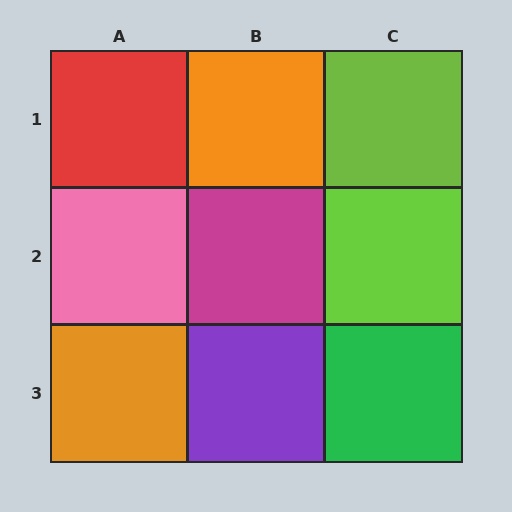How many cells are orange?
2 cells are orange.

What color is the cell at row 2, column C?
Lime.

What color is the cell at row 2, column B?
Magenta.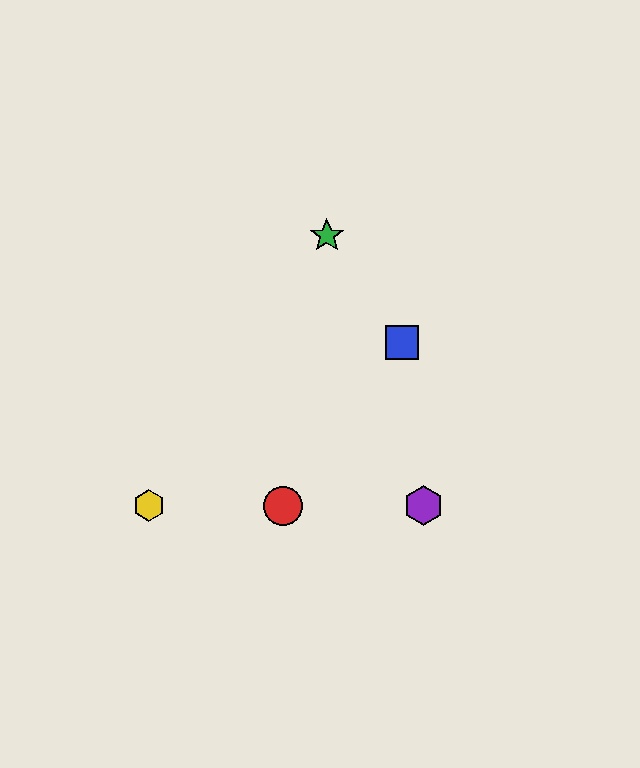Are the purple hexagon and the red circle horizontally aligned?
Yes, both are at y≈506.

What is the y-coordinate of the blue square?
The blue square is at y≈343.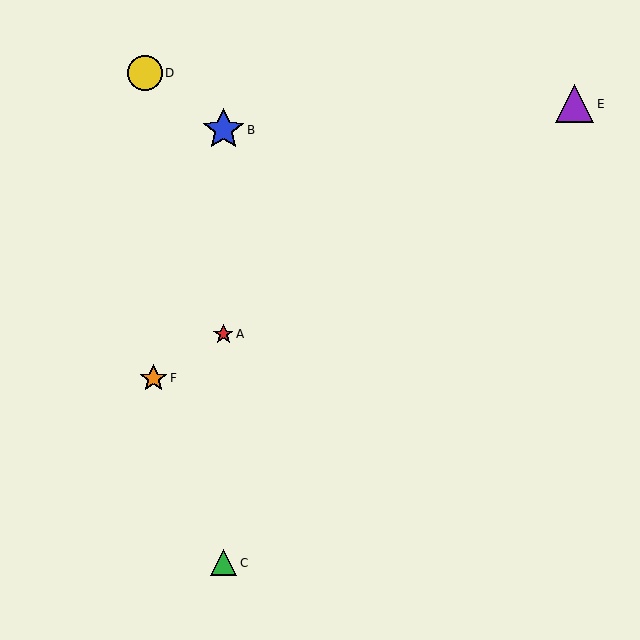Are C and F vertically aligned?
No, C is at x≈223 and F is at x≈153.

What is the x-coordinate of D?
Object D is at x≈145.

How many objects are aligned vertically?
3 objects (A, B, C) are aligned vertically.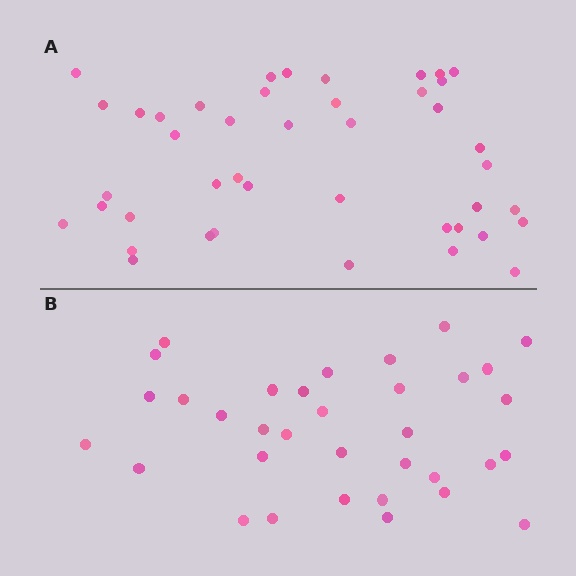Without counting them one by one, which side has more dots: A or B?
Region A (the top region) has more dots.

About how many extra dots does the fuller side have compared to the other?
Region A has roughly 8 or so more dots than region B.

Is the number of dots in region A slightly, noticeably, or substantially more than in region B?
Region A has noticeably more, but not dramatically so. The ratio is roughly 1.3 to 1.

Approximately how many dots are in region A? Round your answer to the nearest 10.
About 40 dots. (The exact count is 43, which rounds to 40.)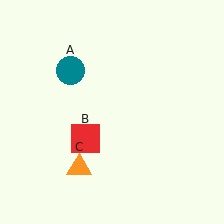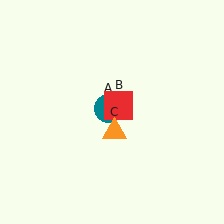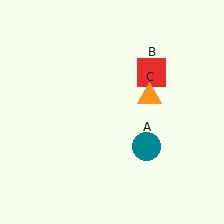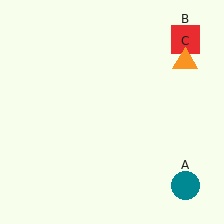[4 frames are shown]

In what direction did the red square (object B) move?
The red square (object B) moved up and to the right.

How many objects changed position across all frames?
3 objects changed position: teal circle (object A), red square (object B), orange triangle (object C).